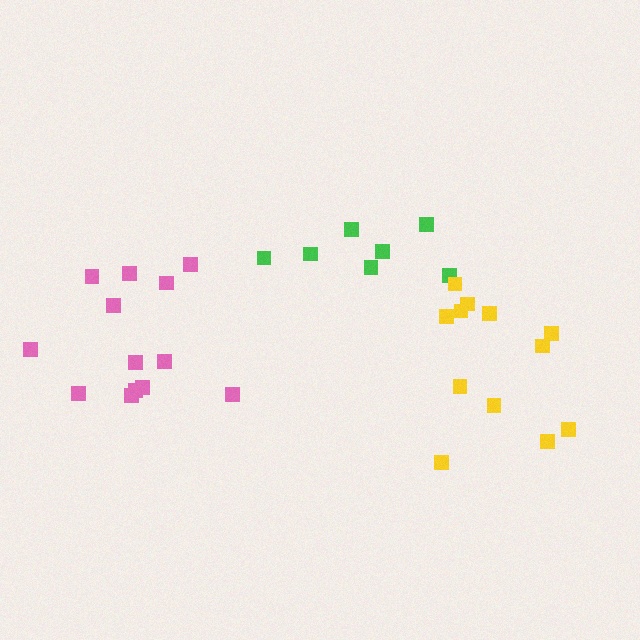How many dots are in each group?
Group 1: 7 dots, Group 2: 13 dots, Group 3: 12 dots (32 total).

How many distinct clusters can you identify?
There are 3 distinct clusters.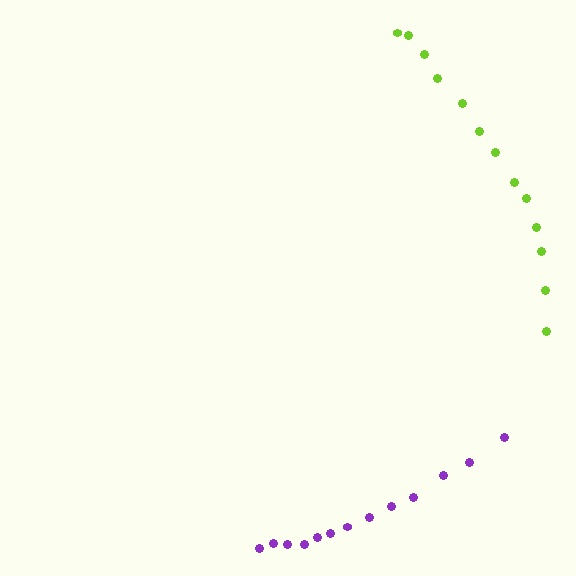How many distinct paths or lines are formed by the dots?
There are 2 distinct paths.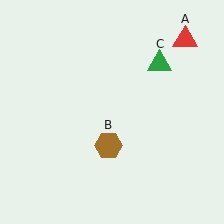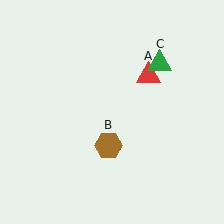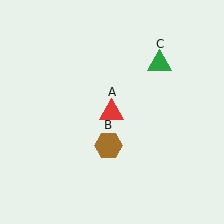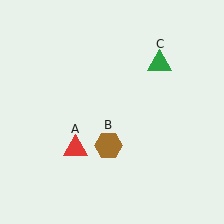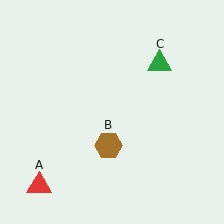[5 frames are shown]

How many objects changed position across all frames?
1 object changed position: red triangle (object A).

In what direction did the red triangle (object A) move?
The red triangle (object A) moved down and to the left.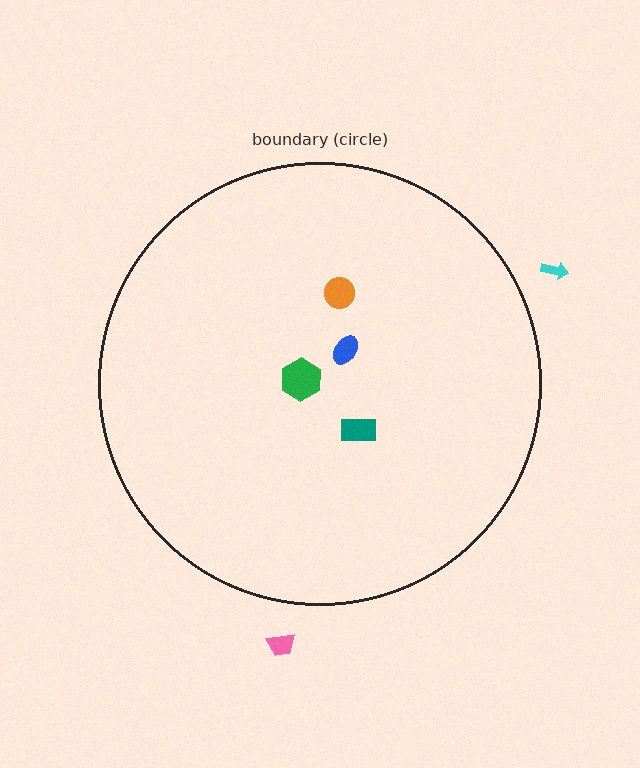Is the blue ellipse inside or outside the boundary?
Inside.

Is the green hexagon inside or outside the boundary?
Inside.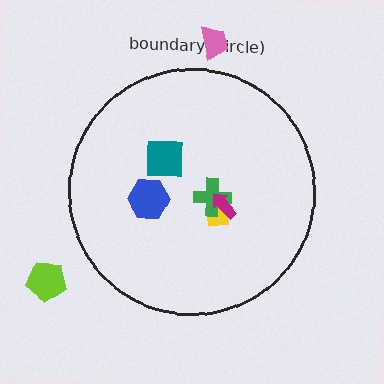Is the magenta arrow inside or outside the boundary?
Inside.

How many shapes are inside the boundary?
5 inside, 2 outside.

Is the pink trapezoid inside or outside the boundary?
Outside.